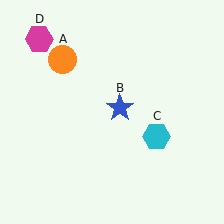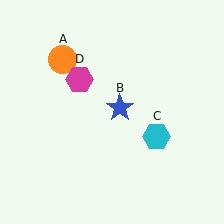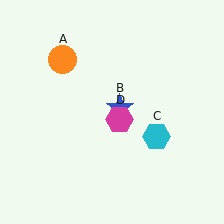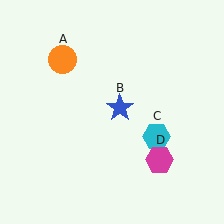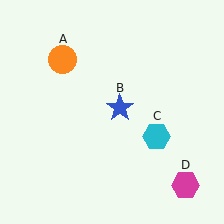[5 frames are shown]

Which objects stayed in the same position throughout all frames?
Orange circle (object A) and blue star (object B) and cyan hexagon (object C) remained stationary.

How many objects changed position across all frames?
1 object changed position: magenta hexagon (object D).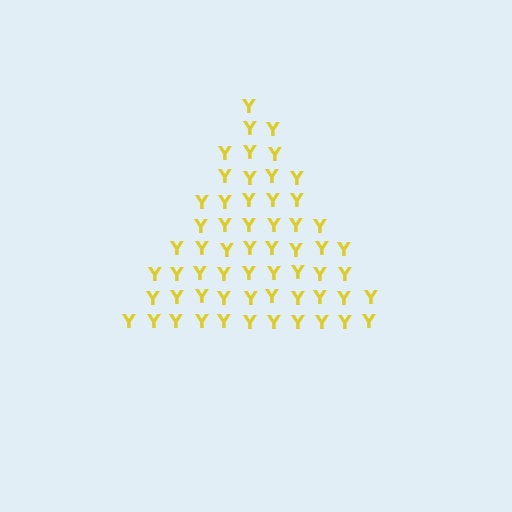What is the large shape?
The large shape is a triangle.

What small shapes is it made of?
It is made of small letter Y's.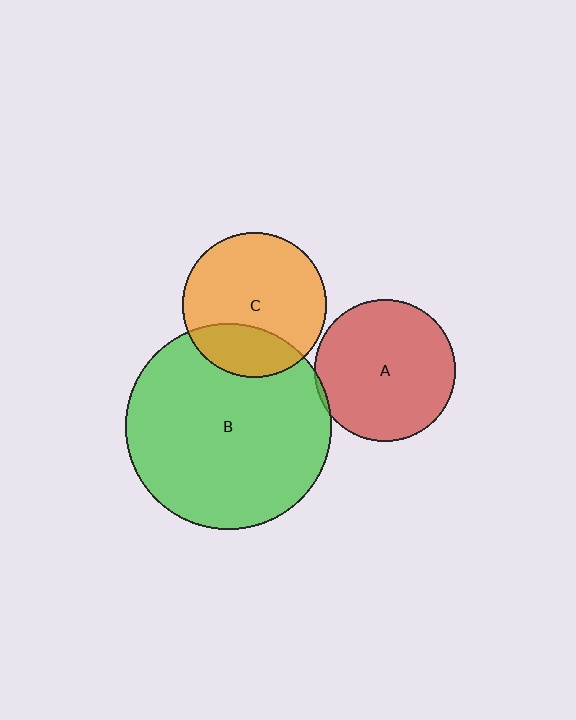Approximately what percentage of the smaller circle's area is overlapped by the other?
Approximately 5%.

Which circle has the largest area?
Circle B (green).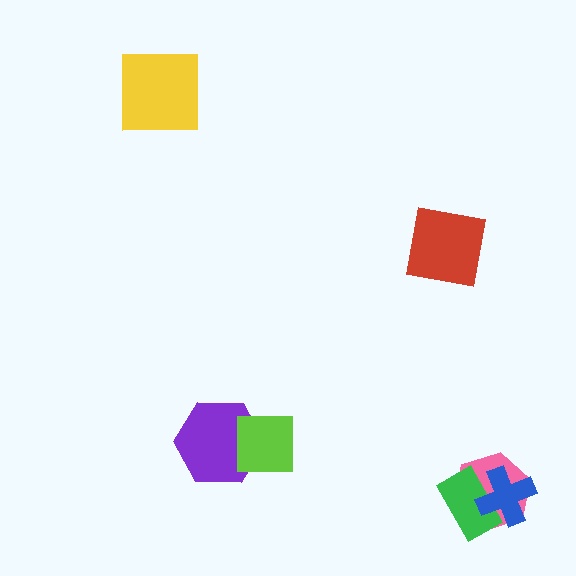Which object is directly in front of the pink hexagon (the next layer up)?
The green rectangle is directly in front of the pink hexagon.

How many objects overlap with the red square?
0 objects overlap with the red square.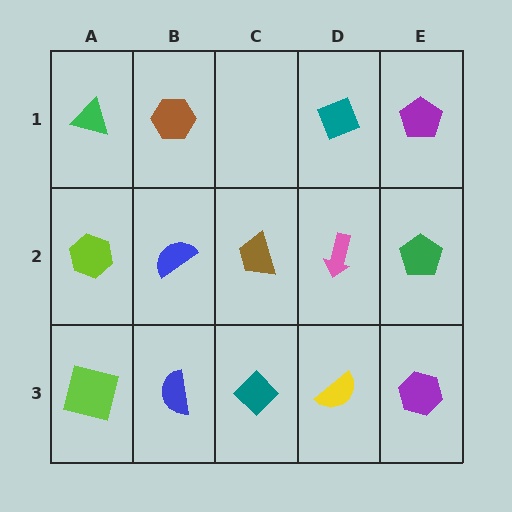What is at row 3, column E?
A purple hexagon.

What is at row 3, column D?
A yellow semicircle.